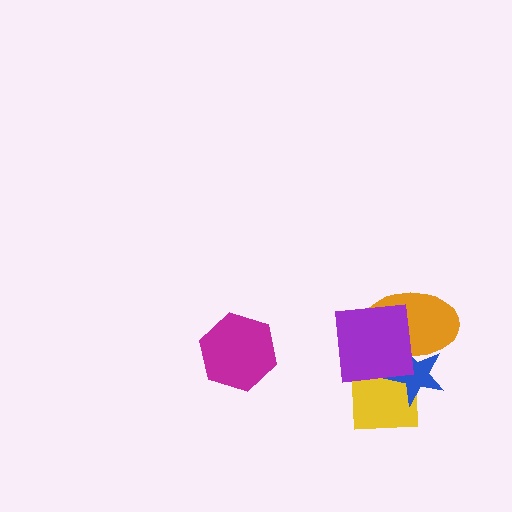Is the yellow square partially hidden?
Yes, it is partially covered by another shape.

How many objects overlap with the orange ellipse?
2 objects overlap with the orange ellipse.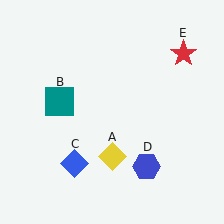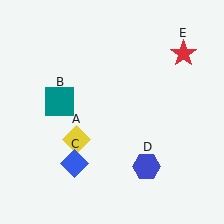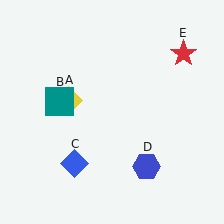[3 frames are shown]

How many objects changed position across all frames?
1 object changed position: yellow diamond (object A).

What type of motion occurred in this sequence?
The yellow diamond (object A) rotated clockwise around the center of the scene.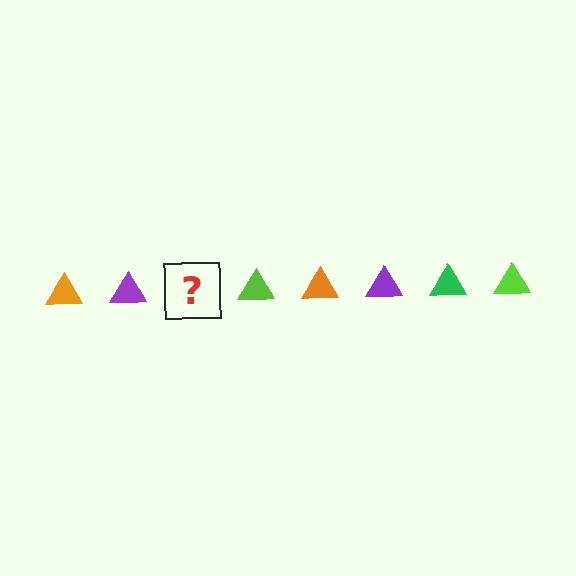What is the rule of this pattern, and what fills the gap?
The rule is that the pattern cycles through orange, purple, green, lime triangles. The gap should be filled with a green triangle.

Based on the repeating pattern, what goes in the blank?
The blank should be a green triangle.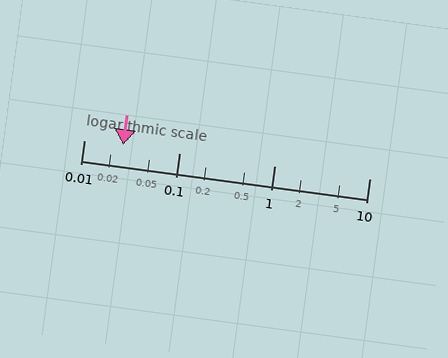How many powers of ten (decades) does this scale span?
The scale spans 3 decades, from 0.01 to 10.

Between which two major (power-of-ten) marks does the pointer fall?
The pointer is between 0.01 and 0.1.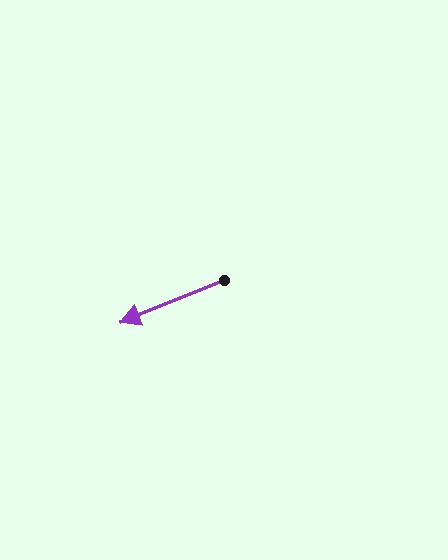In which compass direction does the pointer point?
West.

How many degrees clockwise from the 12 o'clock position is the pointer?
Approximately 248 degrees.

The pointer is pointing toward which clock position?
Roughly 8 o'clock.